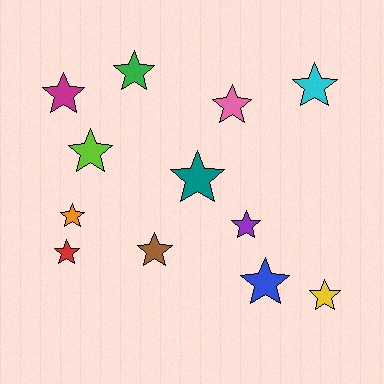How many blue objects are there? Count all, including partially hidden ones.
There is 1 blue object.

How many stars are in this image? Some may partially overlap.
There are 12 stars.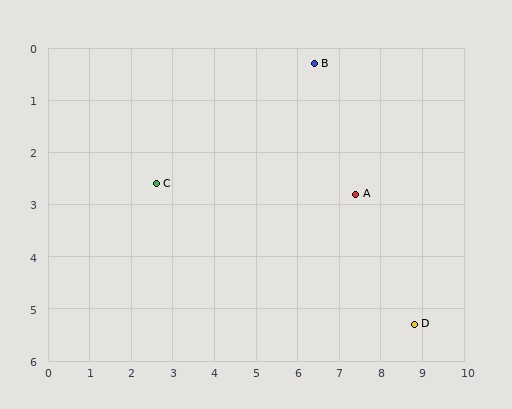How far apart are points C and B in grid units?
Points C and B are about 4.4 grid units apart.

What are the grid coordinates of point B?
Point B is at approximately (6.4, 0.3).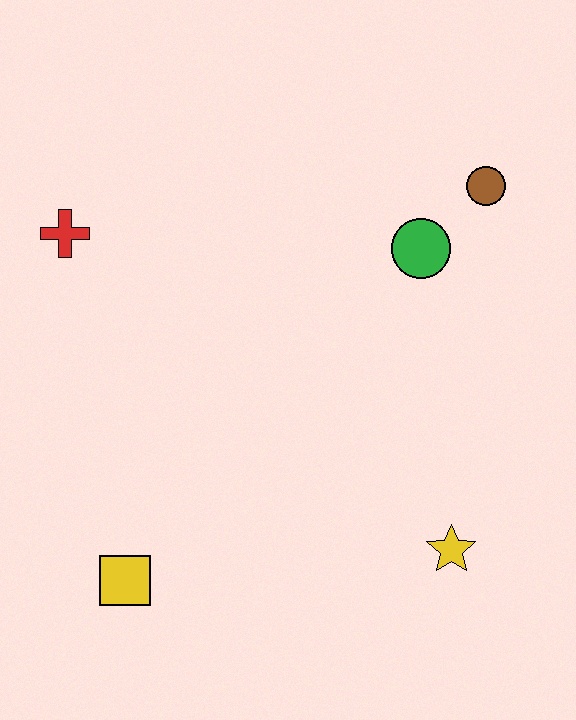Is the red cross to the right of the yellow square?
No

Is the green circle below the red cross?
Yes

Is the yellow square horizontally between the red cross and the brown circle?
Yes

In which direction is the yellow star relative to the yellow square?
The yellow star is to the right of the yellow square.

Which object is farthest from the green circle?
The yellow square is farthest from the green circle.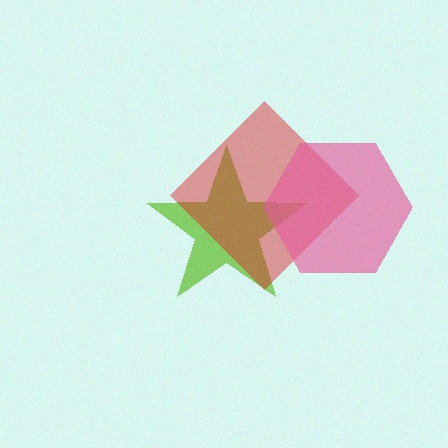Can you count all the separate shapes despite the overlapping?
Yes, there are 3 separate shapes.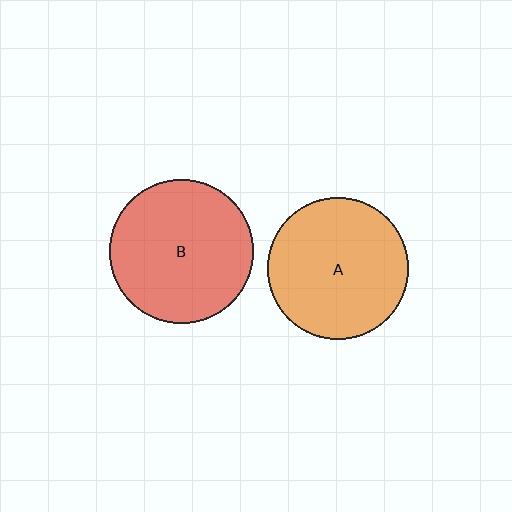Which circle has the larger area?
Circle B (red).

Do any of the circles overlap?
No, none of the circles overlap.